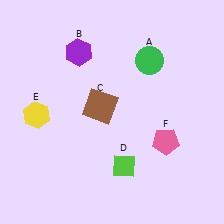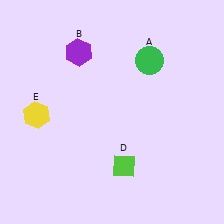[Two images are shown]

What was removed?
The brown square (C), the pink pentagon (F) were removed in Image 2.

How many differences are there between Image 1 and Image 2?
There are 2 differences between the two images.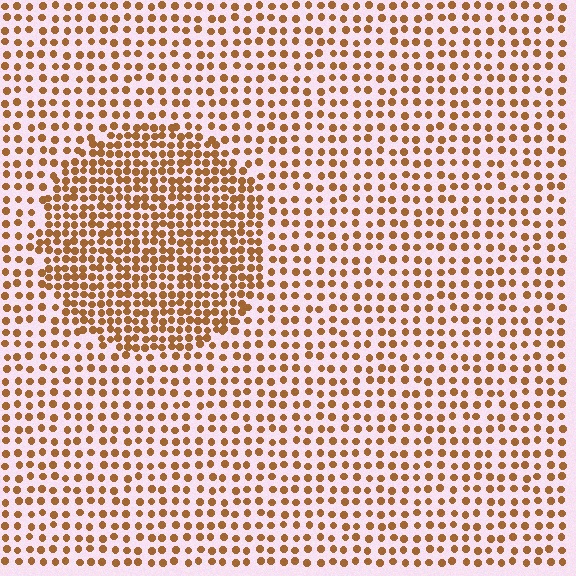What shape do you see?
I see a circle.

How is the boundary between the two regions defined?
The boundary is defined by a change in element density (approximately 1.9x ratio). All elements are the same color, size, and shape.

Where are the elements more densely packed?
The elements are more densely packed inside the circle boundary.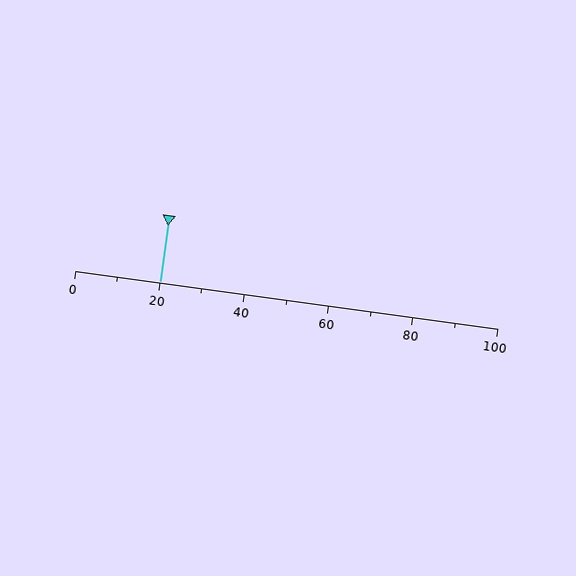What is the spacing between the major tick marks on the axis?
The major ticks are spaced 20 apart.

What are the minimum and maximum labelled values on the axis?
The axis runs from 0 to 100.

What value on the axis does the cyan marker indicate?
The marker indicates approximately 20.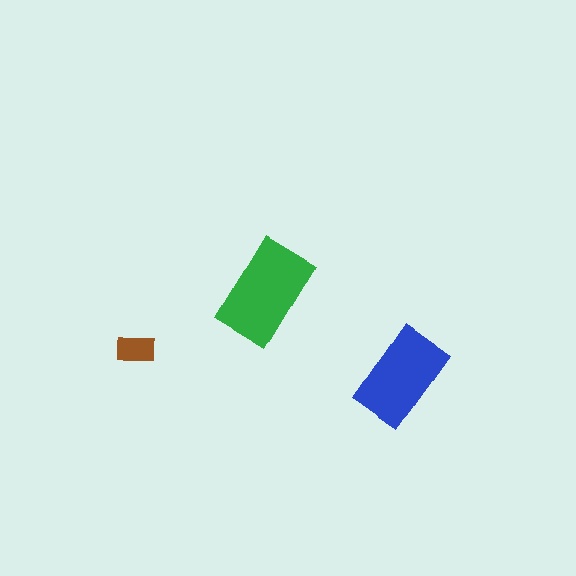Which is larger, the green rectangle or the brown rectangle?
The green one.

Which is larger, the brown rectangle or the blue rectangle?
The blue one.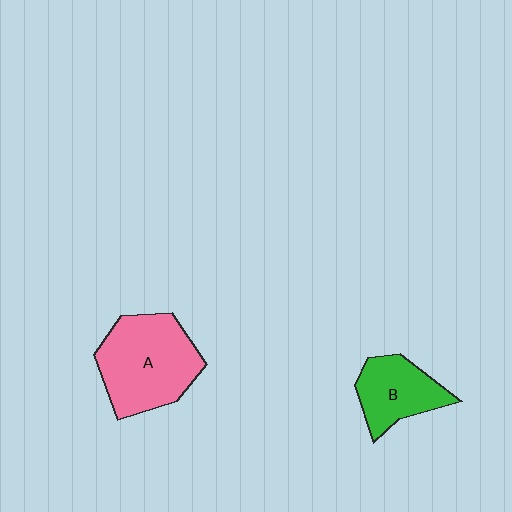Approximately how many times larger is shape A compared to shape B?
Approximately 1.6 times.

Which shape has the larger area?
Shape A (pink).